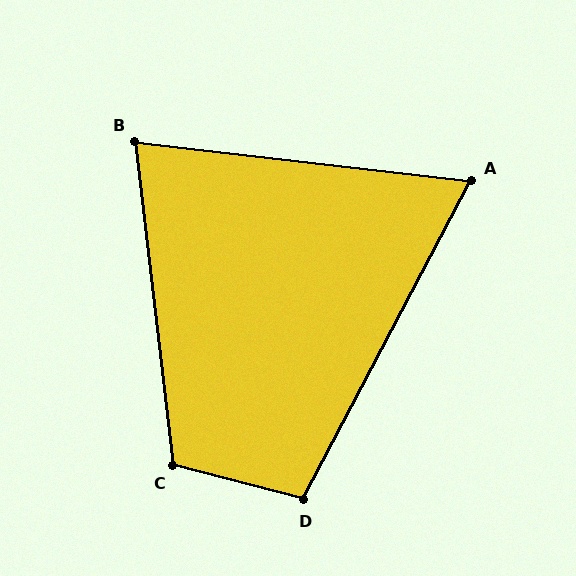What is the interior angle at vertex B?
Approximately 77 degrees (acute).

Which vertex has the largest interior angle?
C, at approximately 111 degrees.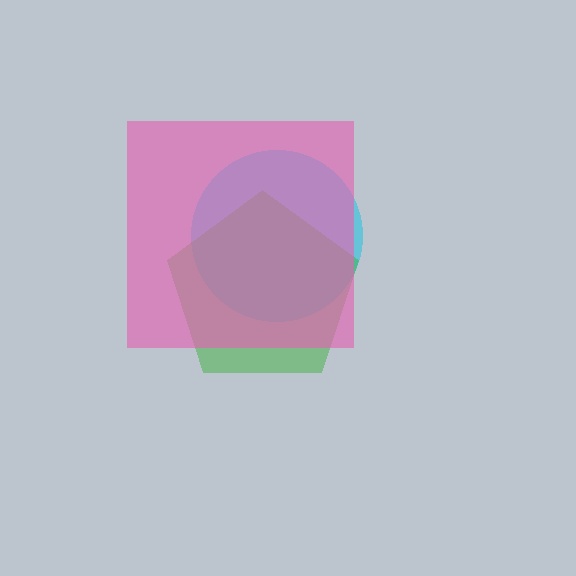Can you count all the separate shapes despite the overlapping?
Yes, there are 3 separate shapes.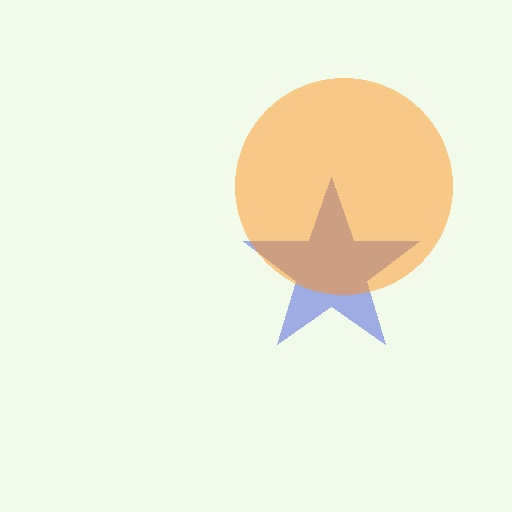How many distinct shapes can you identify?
There are 2 distinct shapes: a blue star, an orange circle.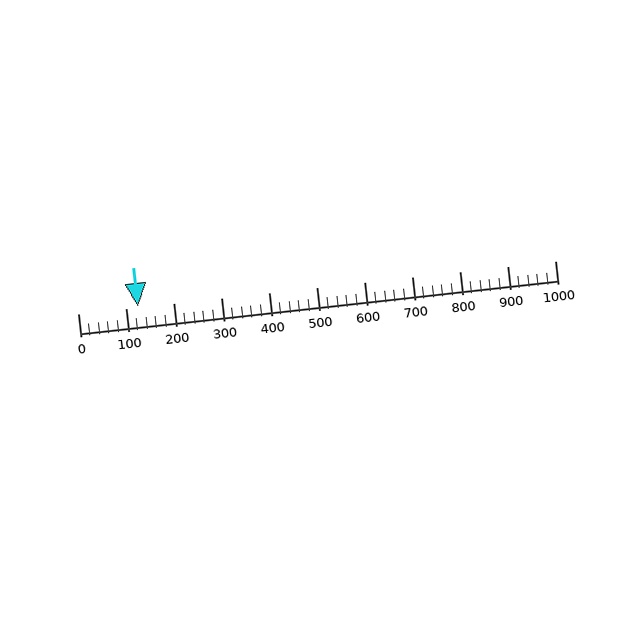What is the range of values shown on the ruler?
The ruler shows values from 0 to 1000.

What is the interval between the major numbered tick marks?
The major tick marks are spaced 100 units apart.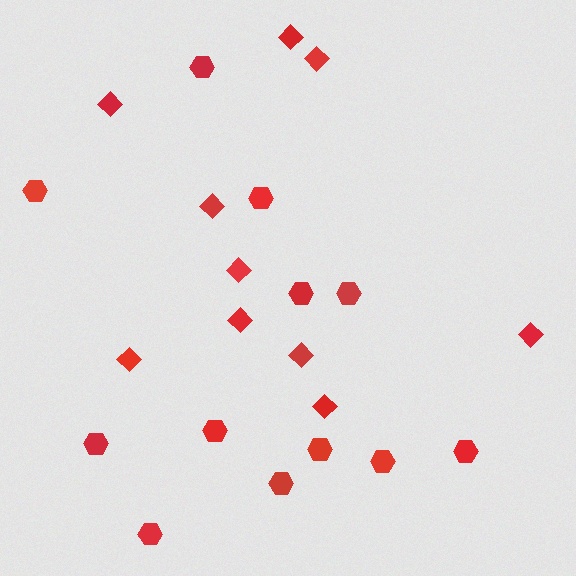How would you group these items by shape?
There are 2 groups: one group of diamonds (10) and one group of hexagons (12).